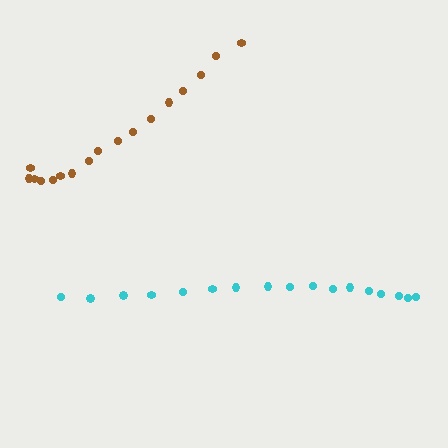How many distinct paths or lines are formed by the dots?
There are 2 distinct paths.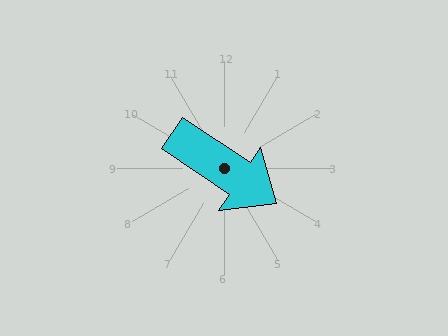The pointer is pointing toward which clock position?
Roughly 4 o'clock.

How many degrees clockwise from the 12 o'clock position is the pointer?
Approximately 124 degrees.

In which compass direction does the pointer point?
Southeast.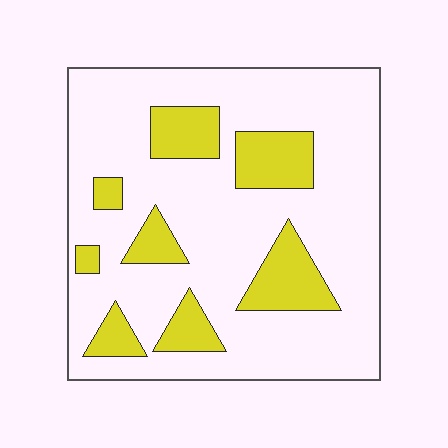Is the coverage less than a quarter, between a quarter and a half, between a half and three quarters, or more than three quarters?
Less than a quarter.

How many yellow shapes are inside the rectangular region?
8.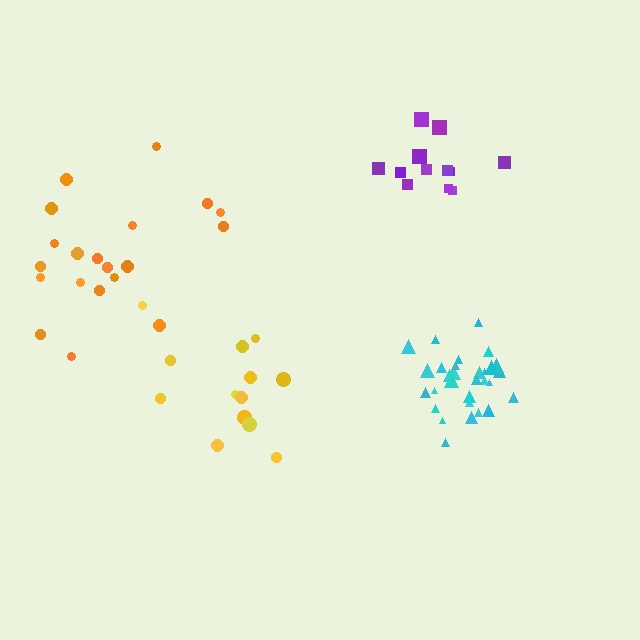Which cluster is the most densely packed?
Cyan.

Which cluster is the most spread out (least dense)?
Orange.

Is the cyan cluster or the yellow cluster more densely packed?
Cyan.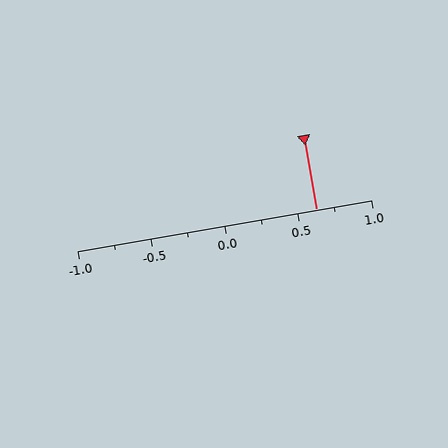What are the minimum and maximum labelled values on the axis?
The axis runs from -1.0 to 1.0.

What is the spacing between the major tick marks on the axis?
The major ticks are spaced 0.5 apart.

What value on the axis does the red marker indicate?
The marker indicates approximately 0.62.